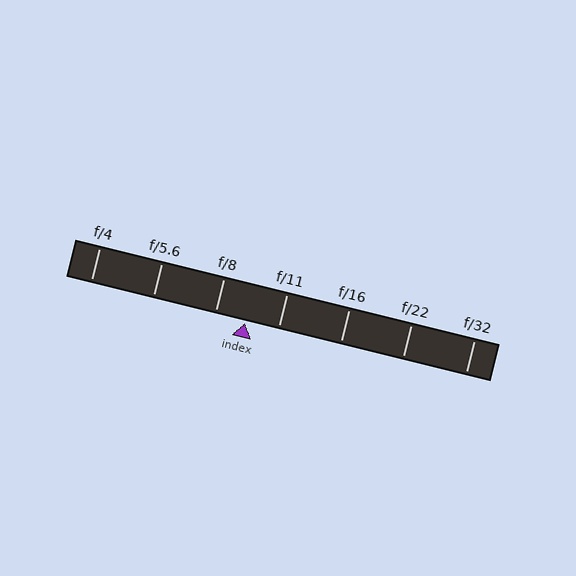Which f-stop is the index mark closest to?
The index mark is closest to f/8.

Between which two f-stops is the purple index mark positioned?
The index mark is between f/8 and f/11.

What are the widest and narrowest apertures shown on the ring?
The widest aperture shown is f/4 and the narrowest is f/32.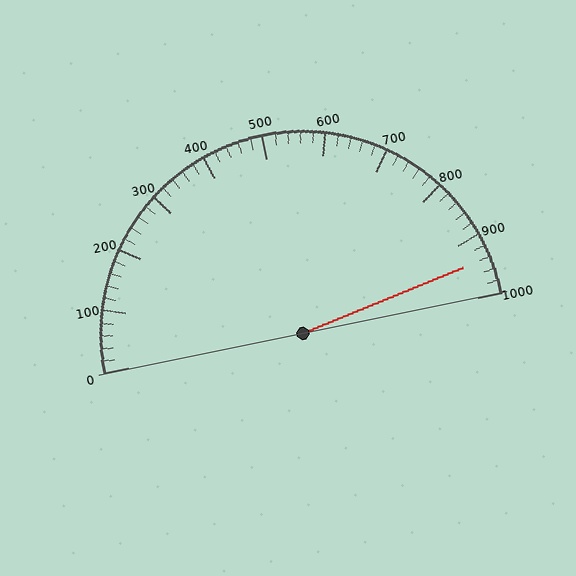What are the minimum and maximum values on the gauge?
The gauge ranges from 0 to 1000.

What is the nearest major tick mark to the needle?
The nearest major tick mark is 900.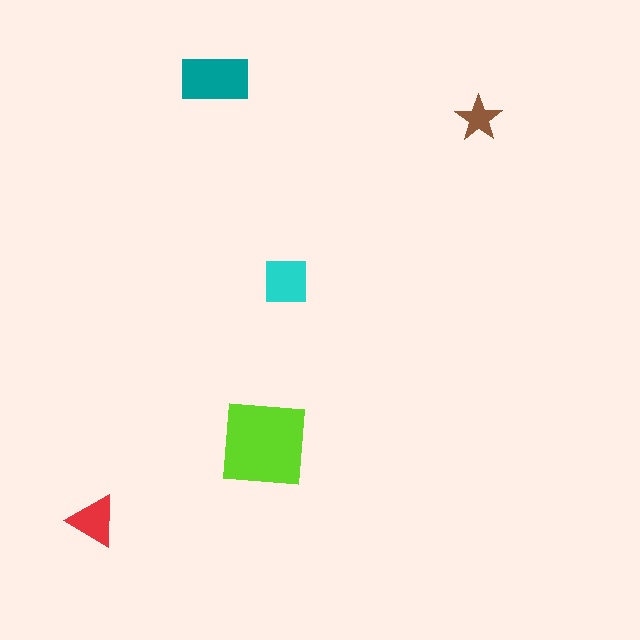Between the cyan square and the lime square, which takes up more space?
The lime square.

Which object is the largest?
The lime square.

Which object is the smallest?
The brown star.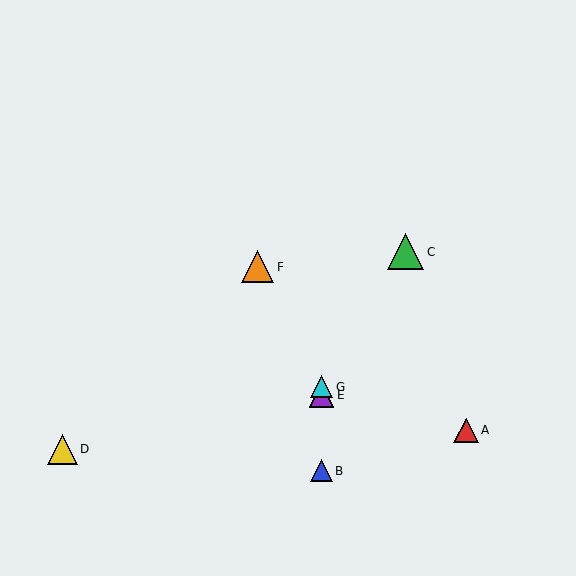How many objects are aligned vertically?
3 objects (B, E, G) are aligned vertically.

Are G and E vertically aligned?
Yes, both are at x≈321.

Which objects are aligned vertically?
Objects B, E, G are aligned vertically.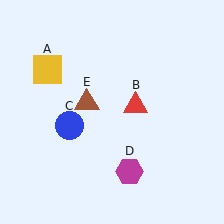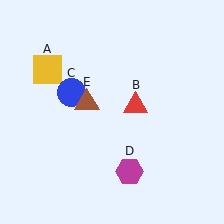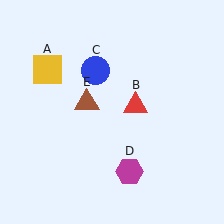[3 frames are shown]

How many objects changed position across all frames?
1 object changed position: blue circle (object C).